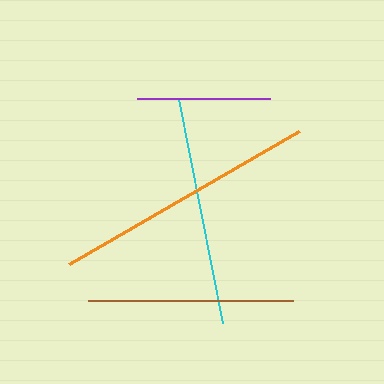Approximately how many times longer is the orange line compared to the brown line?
The orange line is approximately 1.3 times the length of the brown line.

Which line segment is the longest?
The orange line is the longest at approximately 266 pixels.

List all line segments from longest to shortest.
From longest to shortest: orange, cyan, brown, purple.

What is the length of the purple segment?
The purple segment is approximately 133 pixels long.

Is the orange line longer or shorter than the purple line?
The orange line is longer than the purple line.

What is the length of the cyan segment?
The cyan segment is approximately 228 pixels long.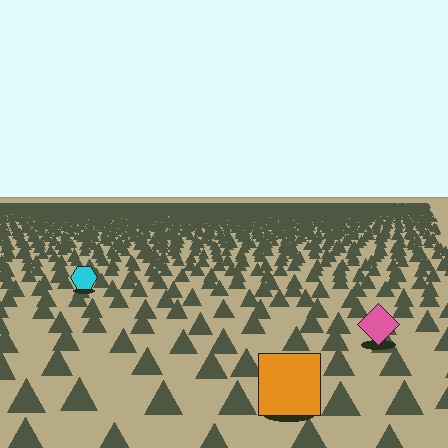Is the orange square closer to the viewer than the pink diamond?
Yes. The orange square is closer — you can tell from the texture gradient: the ground texture is coarser near it.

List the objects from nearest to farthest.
From nearest to farthest: the orange square, the pink diamond, the cyan hexagon.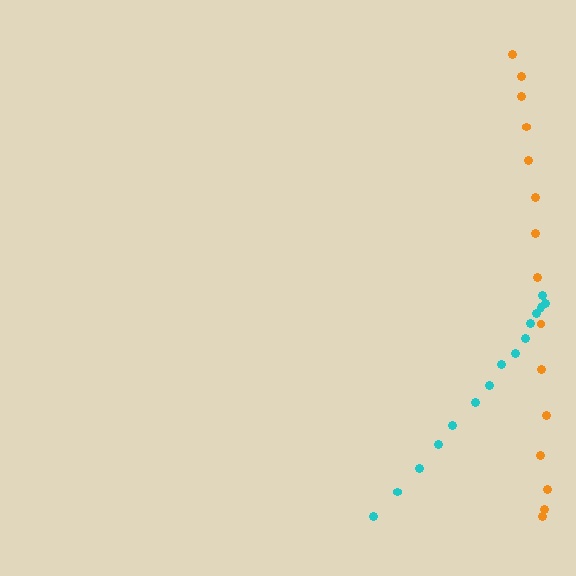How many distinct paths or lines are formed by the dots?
There are 2 distinct paths.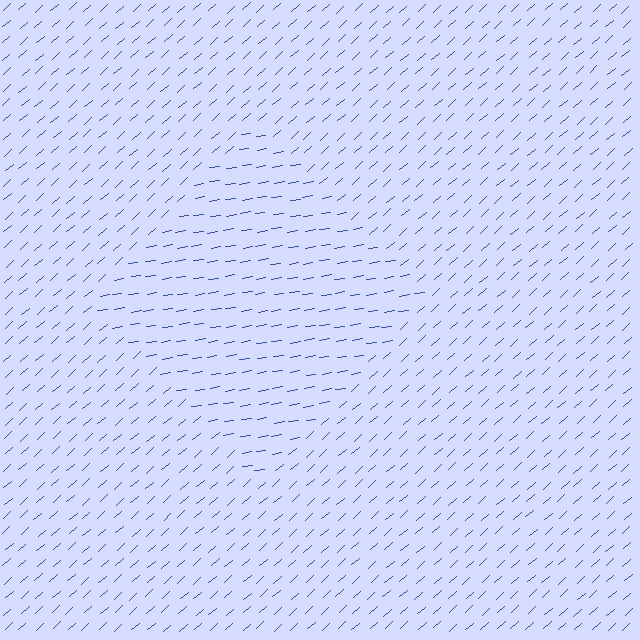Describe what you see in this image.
The image is filled with small blue line segments. A diamond region in the image has lines oriented differently from the surrounding lines, creating a visible texture boundary.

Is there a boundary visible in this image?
Yes, there is a texture boundary formed by a change in line orientation.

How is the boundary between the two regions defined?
The boundary is defined purely by a change in line orientation (approximately 32 degrees difference). All lines are the same color and thickness.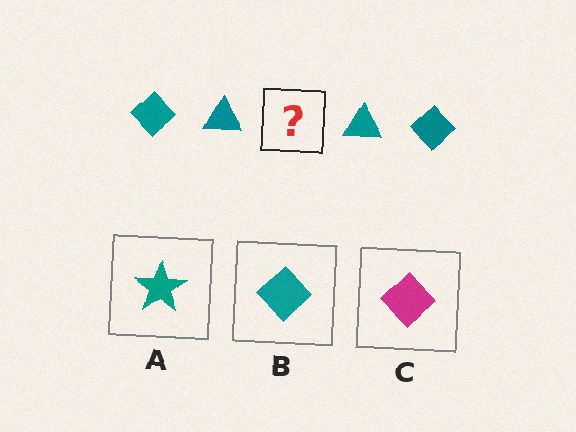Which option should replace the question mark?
Option B.